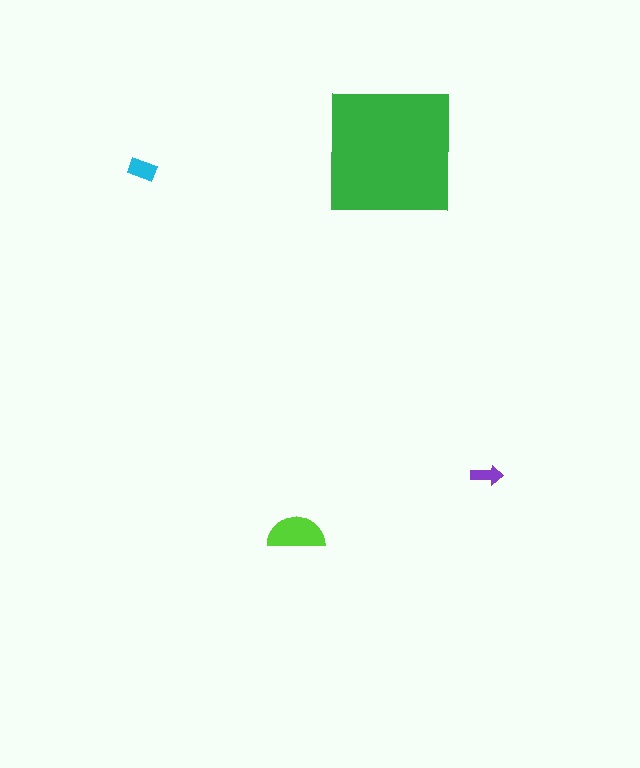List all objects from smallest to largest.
The purple arrow, the cyan rectangle, the lime semicircle, the green square.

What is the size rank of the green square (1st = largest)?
1st.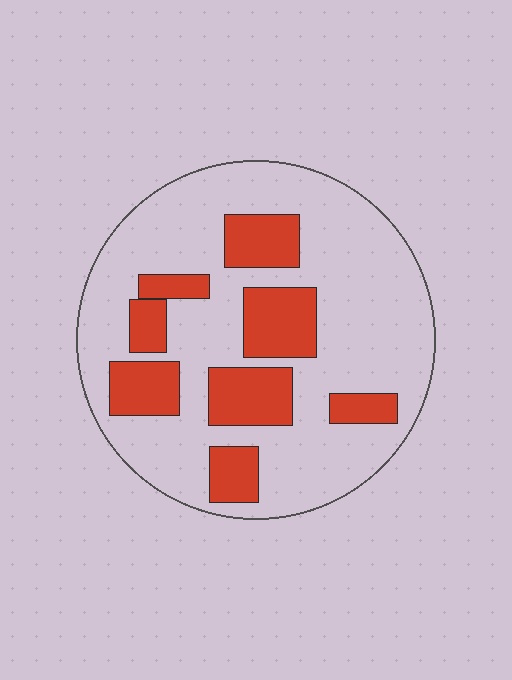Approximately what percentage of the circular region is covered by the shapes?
Approximately 25%.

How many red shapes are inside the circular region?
8.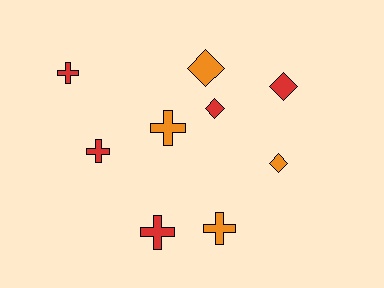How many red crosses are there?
There are 3 red crosses.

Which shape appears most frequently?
Cross, with 5 objects.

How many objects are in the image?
There are 9 objects.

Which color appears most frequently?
Red, with 5 objects.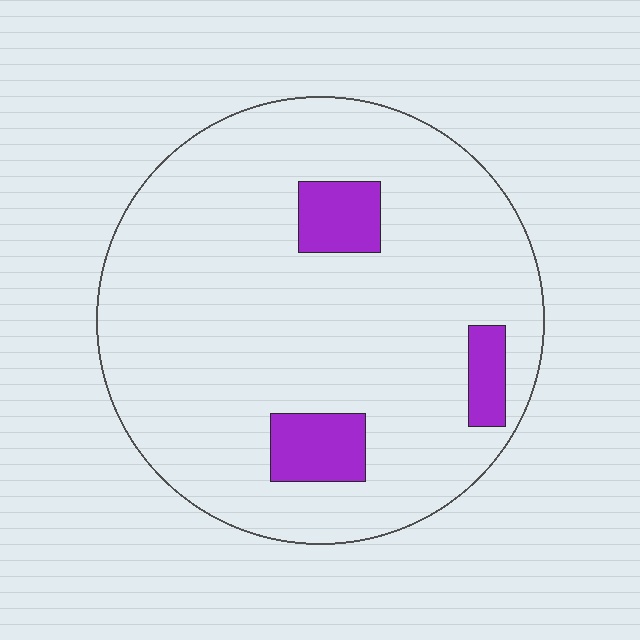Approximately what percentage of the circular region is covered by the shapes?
Approximately 10%.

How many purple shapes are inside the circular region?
3.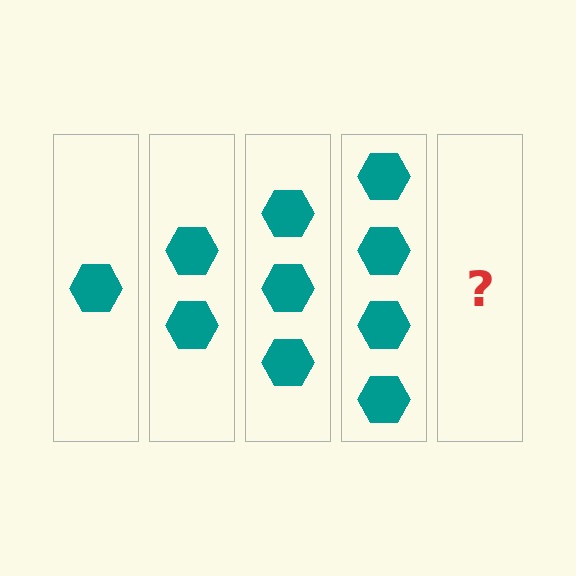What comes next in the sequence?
The next element should be 5 hexagons.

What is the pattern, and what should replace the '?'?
The pattern is that each step adds one more hexagon. The '?' should be 5 hexagons.